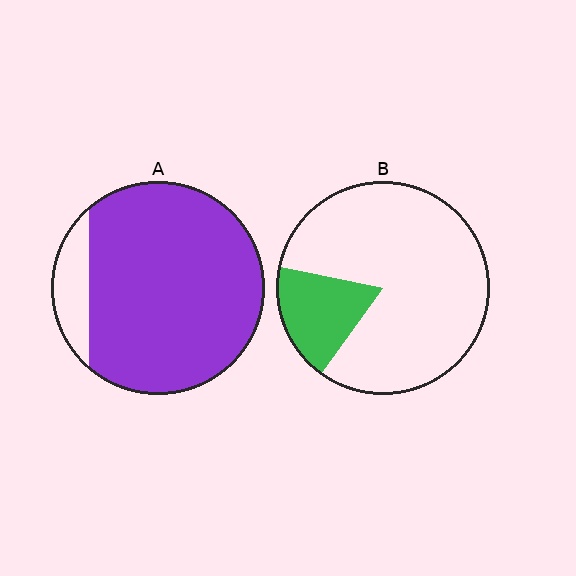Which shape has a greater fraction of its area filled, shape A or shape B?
Shape A.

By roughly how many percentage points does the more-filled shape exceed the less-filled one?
By roughly 70 percentage points (A over B).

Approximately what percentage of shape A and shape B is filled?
A is approximately 90% and B is approximately 20%.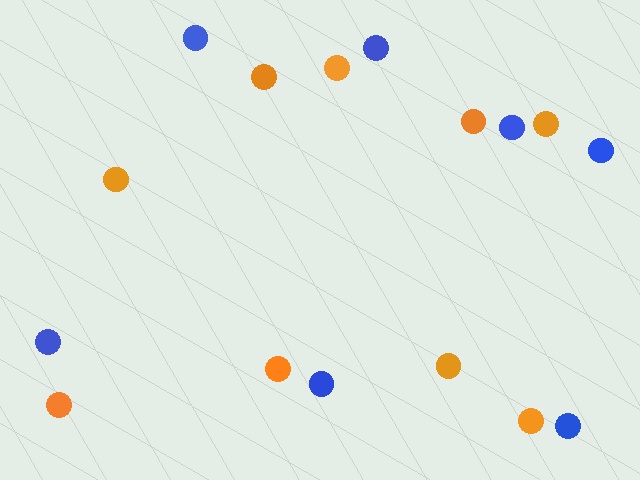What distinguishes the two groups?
There are 2 groups: one group of blue circles (7) and one group of orange circles (9).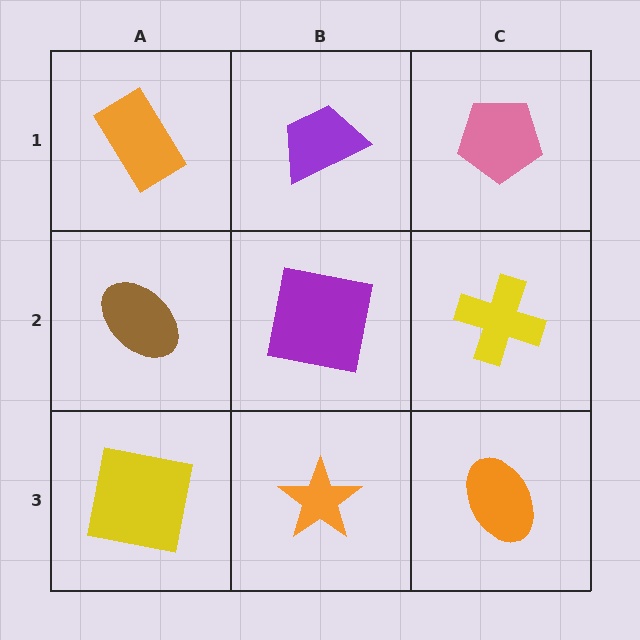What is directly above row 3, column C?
A yellow cross.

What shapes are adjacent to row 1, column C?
A yellow cross (row 2, column C), a purple trapezoid (row 1, column B).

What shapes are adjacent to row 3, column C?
A yellow cross (row 2, column C), an orange star (row 3, column B).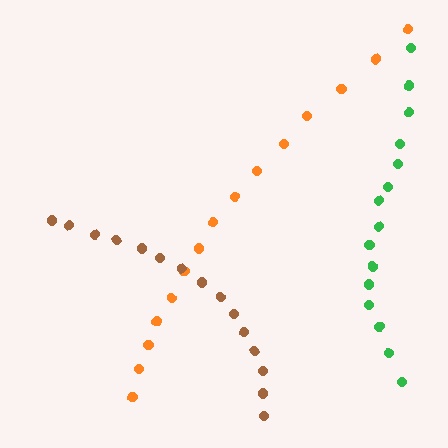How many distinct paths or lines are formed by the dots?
There are 3 distinct paths.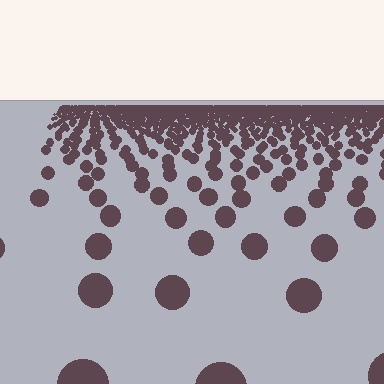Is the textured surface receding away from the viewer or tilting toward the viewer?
The surface is receding away from the viewer. Texture elements get smaller and denser toward the top.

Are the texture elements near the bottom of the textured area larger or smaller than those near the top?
Larger. Near the bottom, elements are closer to the viewer and appear at a bigger on-screen size.